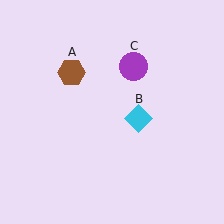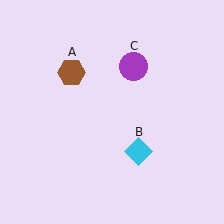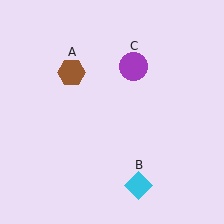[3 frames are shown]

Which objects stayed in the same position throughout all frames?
Brown hexagon (object A) and purple circle (object C) remained stationary.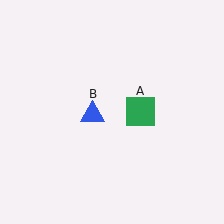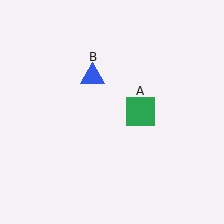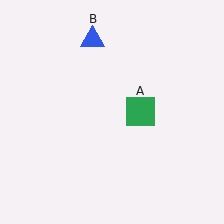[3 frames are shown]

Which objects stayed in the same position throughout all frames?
Green square (object A) remained stationary.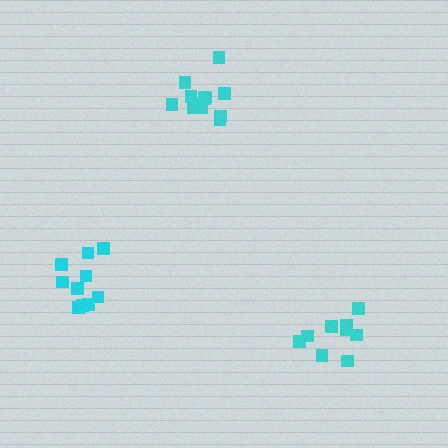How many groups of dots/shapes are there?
There are 3 groups.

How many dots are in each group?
Group 1: 10 dots, Group 2: 9 dots, Group 3: 12 dots (31 total).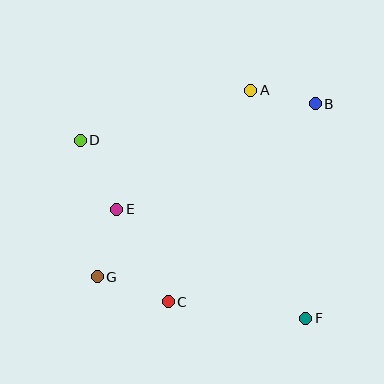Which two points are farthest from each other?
Points D and F are farthest from each other.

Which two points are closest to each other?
Points A and B are closest to each other.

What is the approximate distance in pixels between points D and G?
The distance between D and G is approximately 137 pixels.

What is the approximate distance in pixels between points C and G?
The distance between C and G is approximately 75 pixels.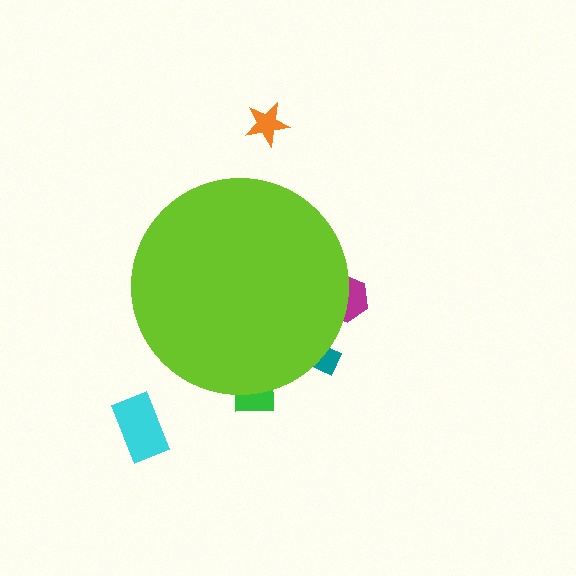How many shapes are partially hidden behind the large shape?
3 shapes are partially hidden.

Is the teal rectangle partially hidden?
Yes, the teal rectangle is partially hidden behind the lime circle.